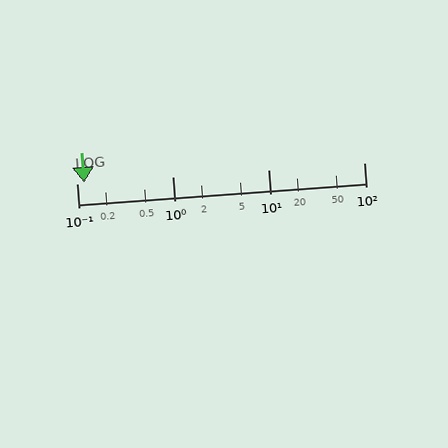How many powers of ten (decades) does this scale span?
The scale spans 3 decades, from 0.1 to 100.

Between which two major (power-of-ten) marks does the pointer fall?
The pointer is between 0.1 and 1.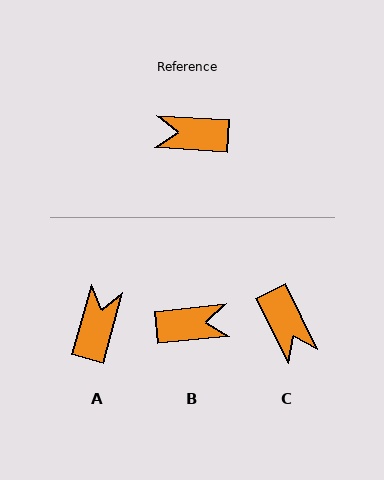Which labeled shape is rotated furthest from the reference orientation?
B, about 171 degrees away.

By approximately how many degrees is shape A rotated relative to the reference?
Approximately 102 degrees clockwise.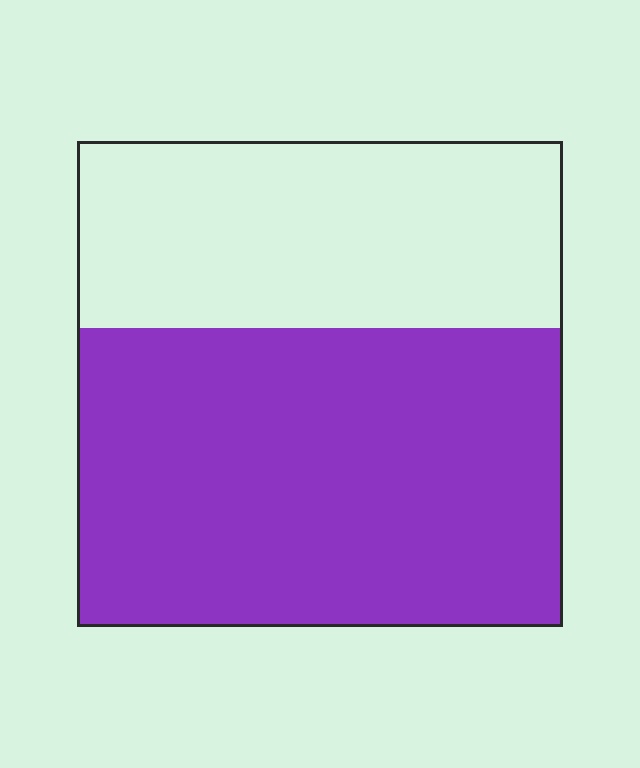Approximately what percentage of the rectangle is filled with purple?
Approximately 60%.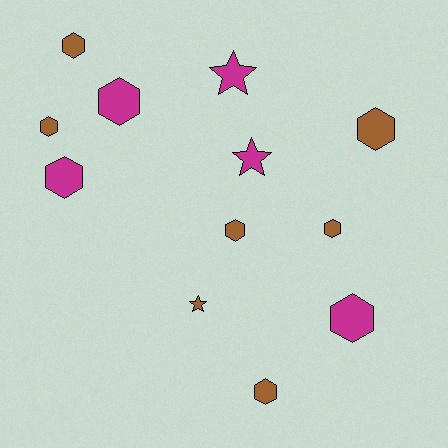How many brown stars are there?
There is 1 brown star.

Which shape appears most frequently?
Hexagon, with 9 objects.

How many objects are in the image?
There are 12 objects.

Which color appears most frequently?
Brown, with 7 objects.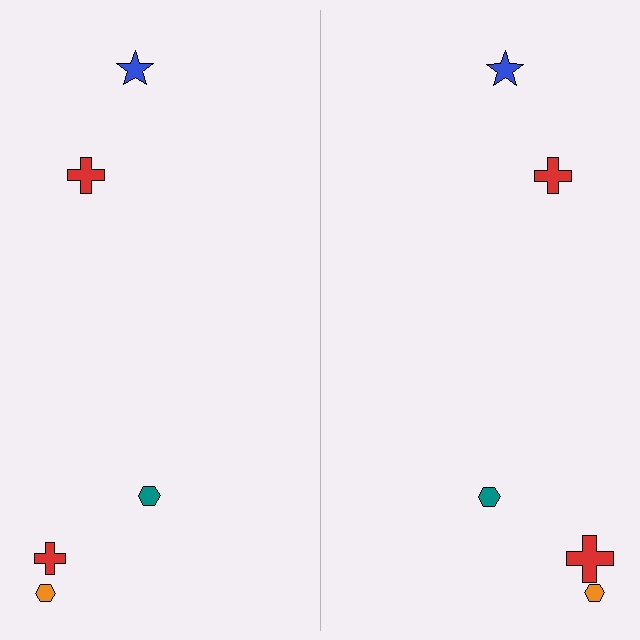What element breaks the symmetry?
The red cross on the right side has a different size than its mirror counterpart.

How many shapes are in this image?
There are 10 shapes in this image.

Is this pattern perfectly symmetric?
No, the pattern is not perfectly symmetric. The red cross on the right side has a different size than its mirror counterpart.